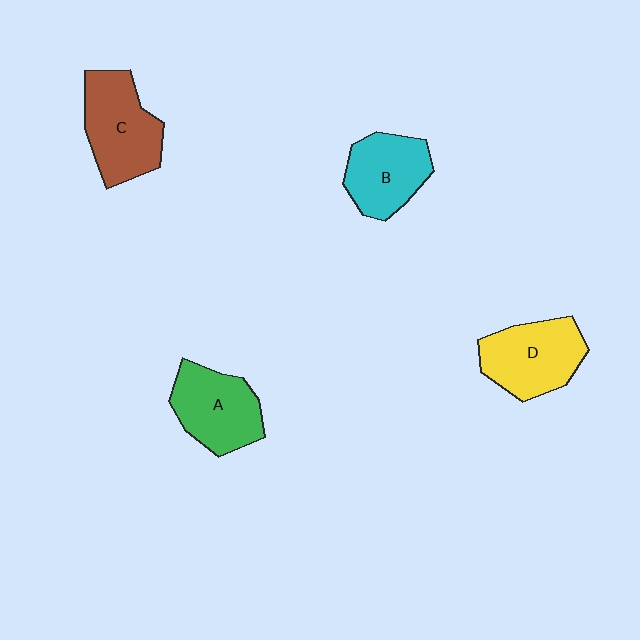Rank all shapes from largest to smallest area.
From largest to smallest: C (brown), D (yellow), A (green), B (cyan).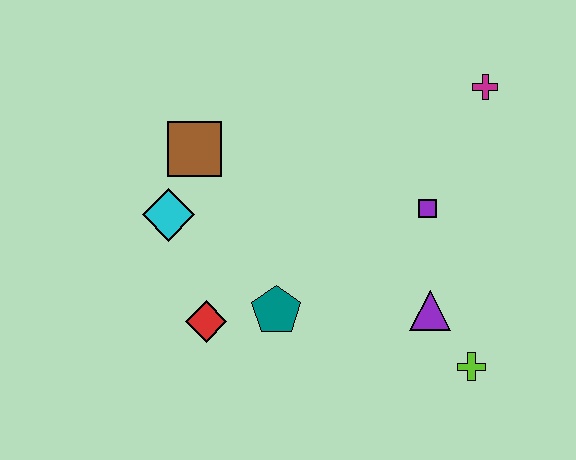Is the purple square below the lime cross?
No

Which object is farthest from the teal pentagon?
The magenta cross is farthest from the teal pentagon.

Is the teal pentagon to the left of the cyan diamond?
No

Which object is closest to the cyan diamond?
The brown square is closest to the cyan diamond.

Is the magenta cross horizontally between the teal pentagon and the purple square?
No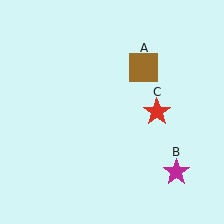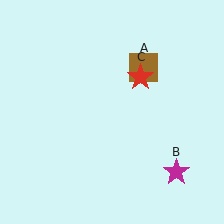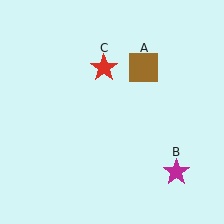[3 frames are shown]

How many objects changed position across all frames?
1 object changed position: red star (object C).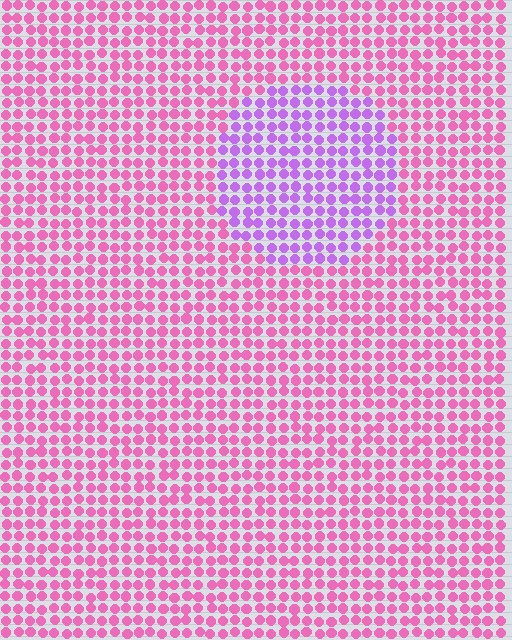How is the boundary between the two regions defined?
The boundary is defined purely by a slight shift in hue (about 44 degrees). Spacing, size, and orientation are identical on both sides.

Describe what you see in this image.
The image is filled with small pink elements in a uniform arrangement. A circle-shaped region is visible where the elements are tinted to a slightly different hue, forming a subtle color boundary.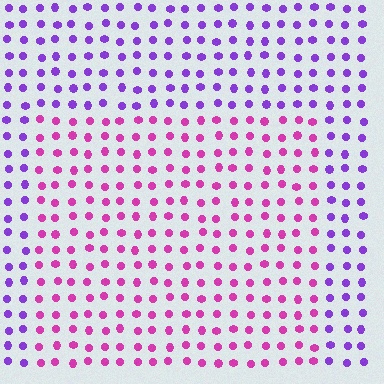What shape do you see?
I see a rectangle.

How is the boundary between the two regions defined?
The boundary is defined purely by a slight shift in hue (about 44 degrees). Spacing, size, and orientation are identical on both sides.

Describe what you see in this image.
The image is filled with small purple elements in a uniform arrangement. A rectangle-shaped region is visible where the elements are tinted to a slightly different hue, forming a subtle color boundary.